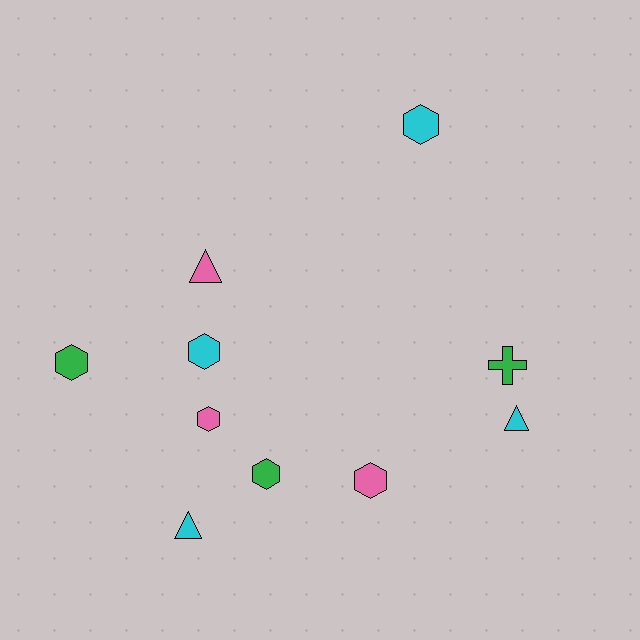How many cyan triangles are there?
There are 2 cyan triangles.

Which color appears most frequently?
Cyan, with 4 objects.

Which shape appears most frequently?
Hexagon, with 6 objects.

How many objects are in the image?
There are 10 objects.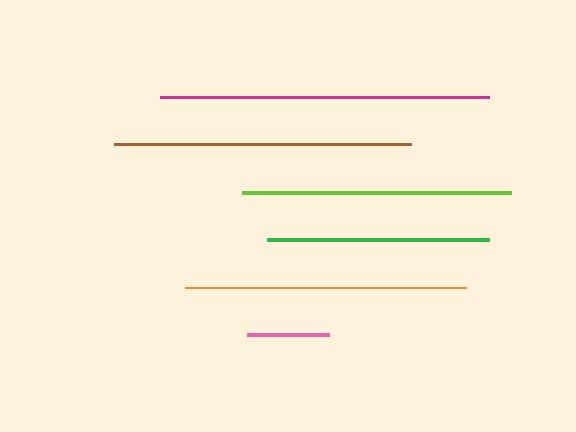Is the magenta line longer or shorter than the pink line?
The magenta line is longer than the pink line.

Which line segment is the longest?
The magenta line is the longest at approximately 329 pixels.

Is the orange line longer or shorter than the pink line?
The orange line is longer than the pink line.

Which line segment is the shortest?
The pink line is the shortest at approximately 82 pixels.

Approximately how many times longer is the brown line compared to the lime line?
The brown line is approximately 1.1 times the length of the lime line.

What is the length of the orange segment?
The orange segment is approximately 281 pixels long.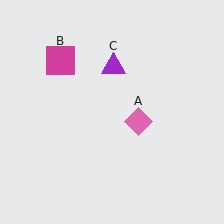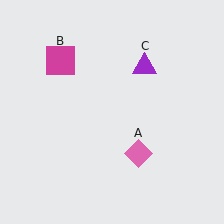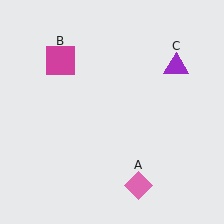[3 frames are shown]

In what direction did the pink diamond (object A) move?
The pink diamond (object A) moved down.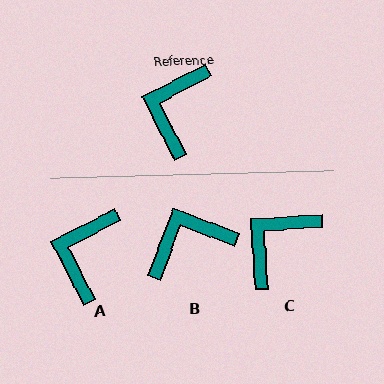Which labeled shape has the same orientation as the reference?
A.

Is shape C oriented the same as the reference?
No, it is off by about 23 degrees.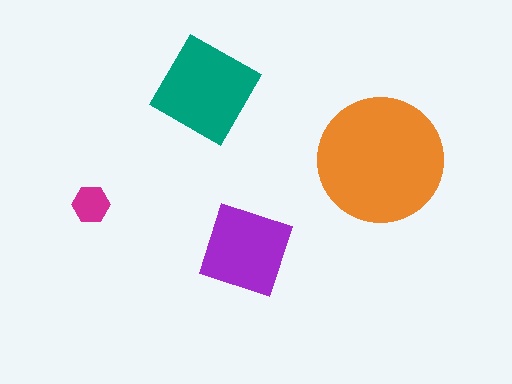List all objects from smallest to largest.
The magenta hexagon, the purple diamond, the teal square, the orange circle.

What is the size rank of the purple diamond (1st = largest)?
3rd.